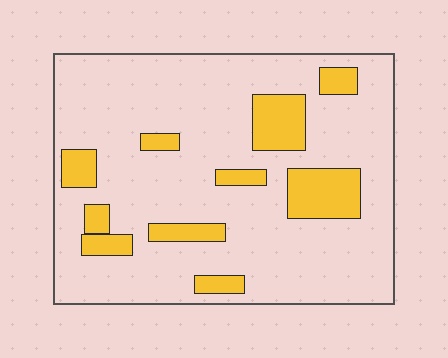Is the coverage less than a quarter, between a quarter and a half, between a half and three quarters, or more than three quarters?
Less than a quarter.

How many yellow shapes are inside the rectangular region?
10.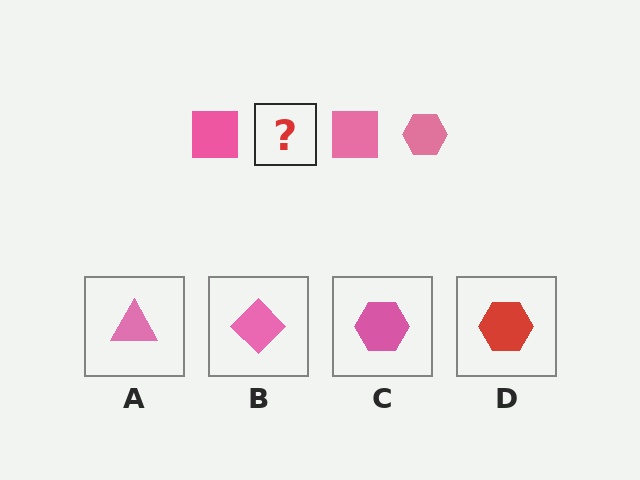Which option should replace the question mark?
Option C.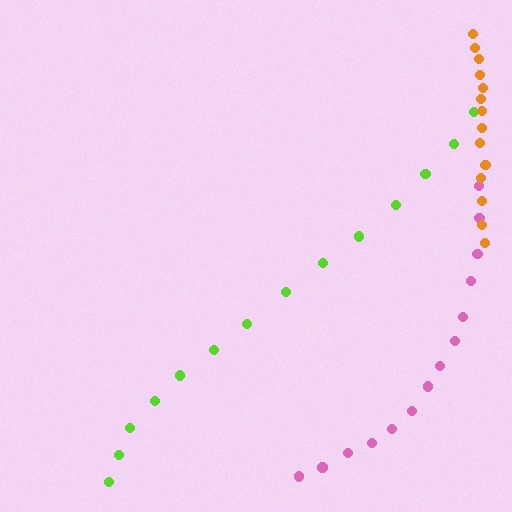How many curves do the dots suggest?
There are 3 distinct paths.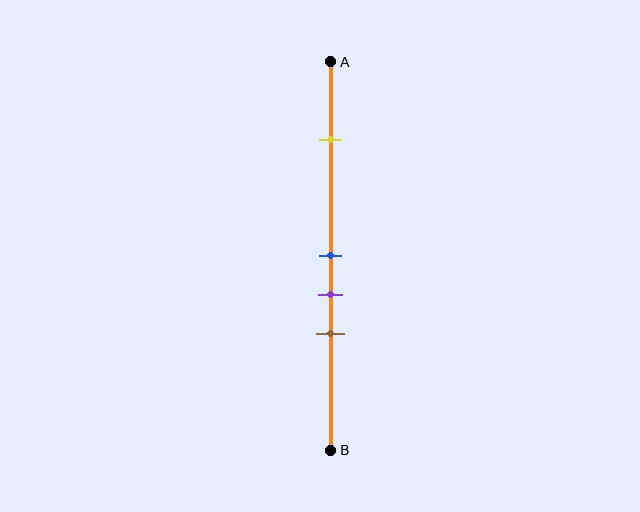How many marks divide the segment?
There are 4 marks dividing the segment.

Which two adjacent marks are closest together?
The blue and purple marks are the closest adjacent pair.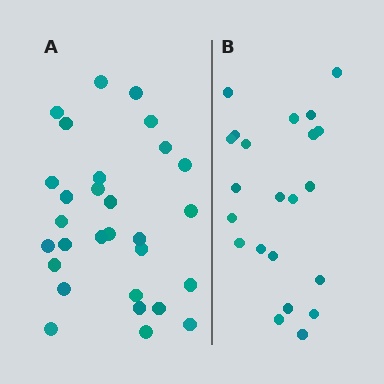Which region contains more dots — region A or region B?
Region A (the left region) has more dots.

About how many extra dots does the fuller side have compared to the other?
Region A has roughly 8 or so more dots than region B.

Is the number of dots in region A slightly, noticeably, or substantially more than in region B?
Region A has noticeably more, but not dramatically so. The ratio is roughly 1.3 to 1.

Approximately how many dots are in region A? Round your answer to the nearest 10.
About 30 dots. (The exact count is 29, which rounds to 30.)